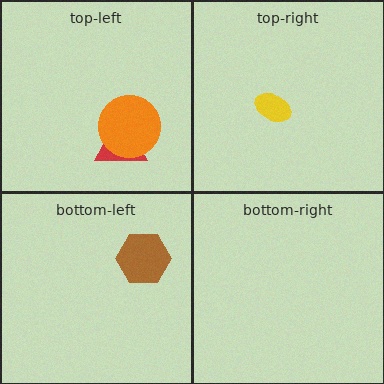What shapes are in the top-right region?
The yellow ellipse.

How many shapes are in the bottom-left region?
1.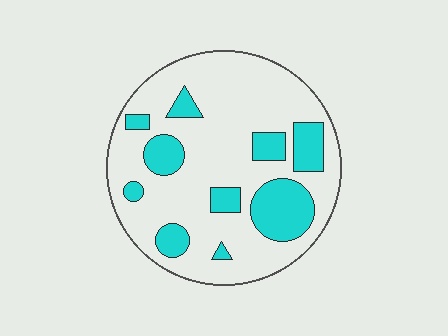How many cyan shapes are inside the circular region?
10.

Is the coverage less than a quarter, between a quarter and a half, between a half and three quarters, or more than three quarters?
Less than a quarter.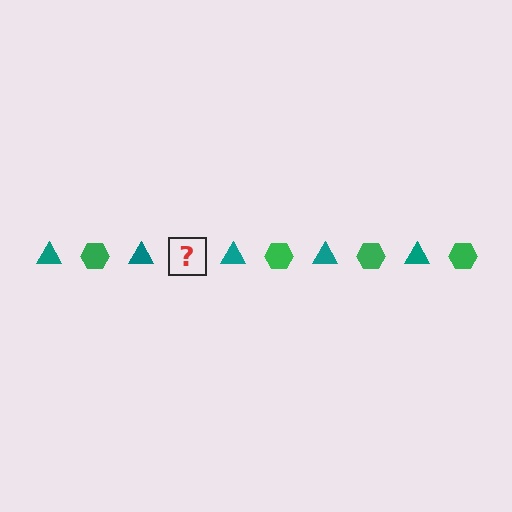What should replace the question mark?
The question mark should be replaced with a green hexagon.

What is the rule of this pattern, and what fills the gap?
The rule is that the pattern alternates between teal triangle and green hexagon. The gap should be filled with a green hexagon.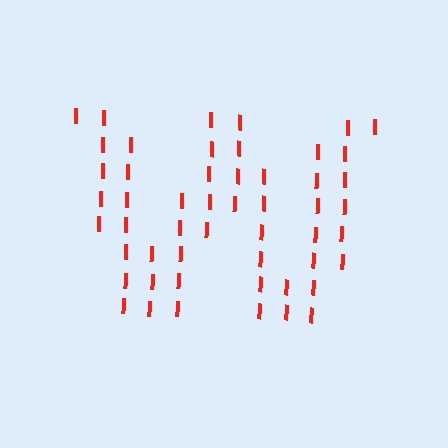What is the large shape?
The large shape is the letter W.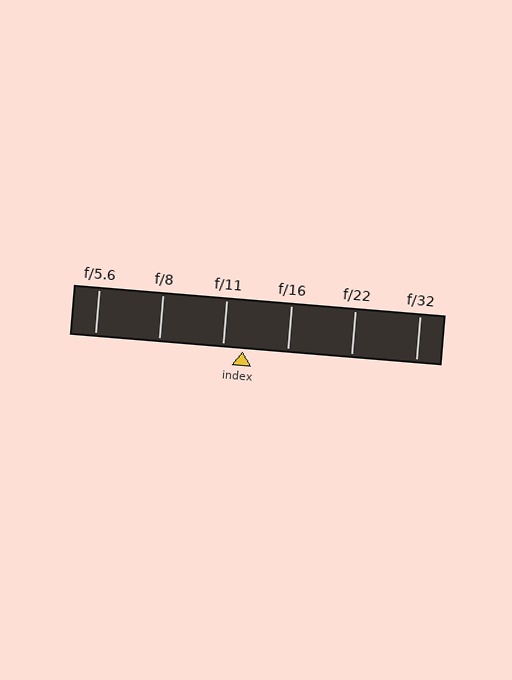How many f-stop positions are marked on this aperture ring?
There are 6 f-stop positions marked.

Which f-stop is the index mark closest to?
The index mark is closest to f/11.